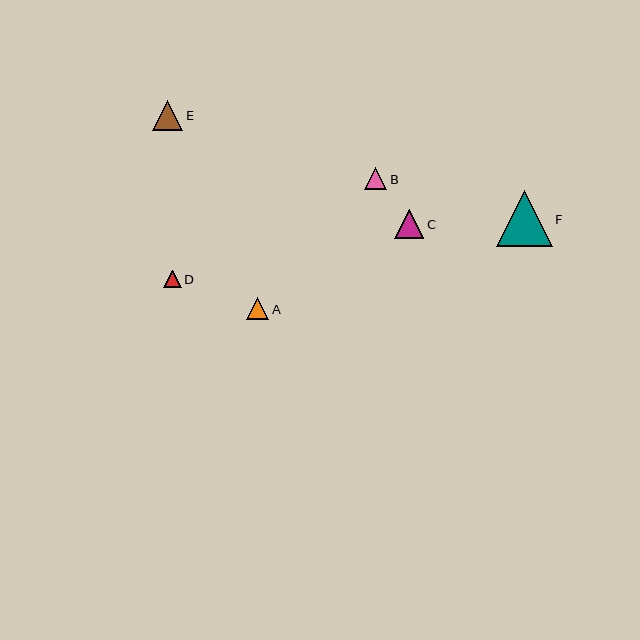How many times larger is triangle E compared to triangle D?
Triangle E is approximately 1.7 times the size of triangle D.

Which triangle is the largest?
Triangle F is the largest with a size of approximately 56 pixels.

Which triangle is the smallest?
Triangle D is the smallest with a size of approximately 18 pixels.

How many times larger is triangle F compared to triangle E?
Triangle F is approximately 1.8 times the size of triangle E.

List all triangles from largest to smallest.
From largest to smallest: F, E, C, A, B, D.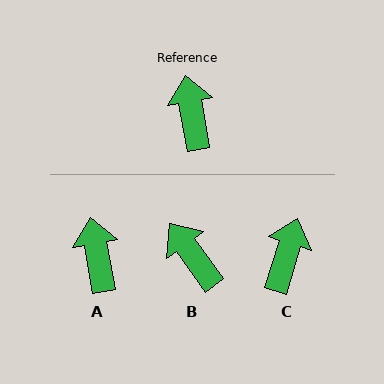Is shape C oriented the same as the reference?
No, it is off by about 27 degrees.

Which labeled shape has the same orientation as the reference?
A.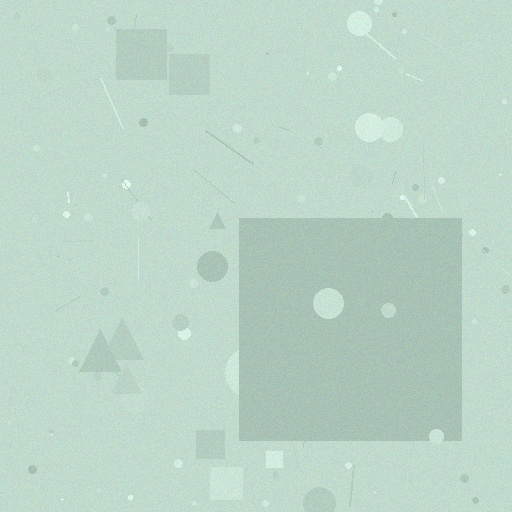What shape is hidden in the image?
A square is hidden in the image.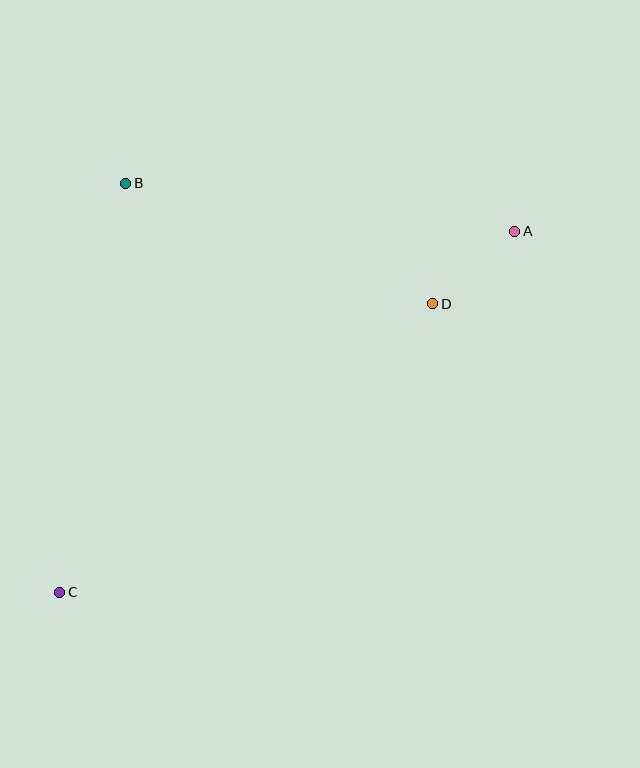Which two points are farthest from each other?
Points A and C are farthest from each other.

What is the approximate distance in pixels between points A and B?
The distance between A and B is approximately 392 pixels.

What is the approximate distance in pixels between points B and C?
The distance between B and C is approximately 415 pixels.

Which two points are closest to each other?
Points A and D are closest to each other.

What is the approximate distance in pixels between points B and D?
The distance between B and D is approximately 330 pixels.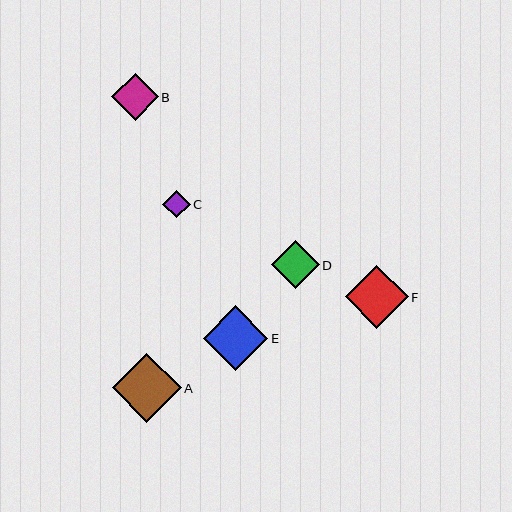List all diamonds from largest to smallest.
From largest to smallest: A, E, F, D, B, C.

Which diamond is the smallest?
Diamond C is the smallest with a size of approximately 28 pixels.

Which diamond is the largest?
Diamond A is the largest with a size of approximately 69 pixels.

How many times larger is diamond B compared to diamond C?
Diamond B is approximately 1.7 times the size of diamond C.